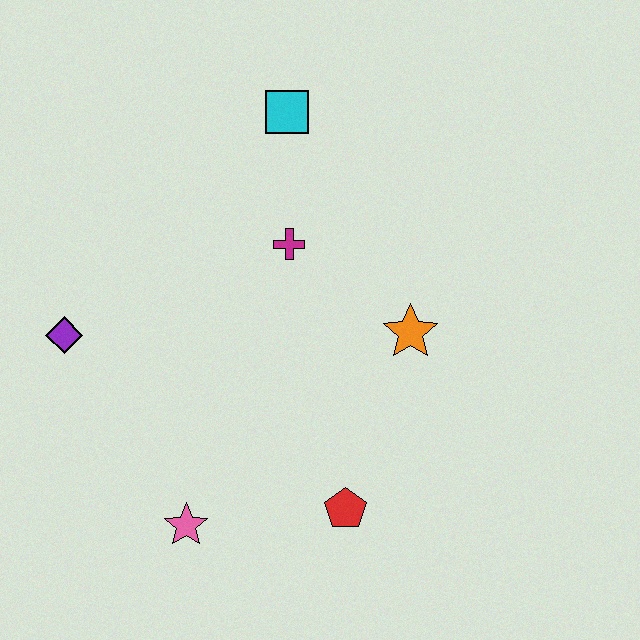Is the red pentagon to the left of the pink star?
No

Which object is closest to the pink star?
The red pentagon is closest to the pink star.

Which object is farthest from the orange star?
The purple diamond is farthest from the orange star.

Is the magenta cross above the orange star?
Yes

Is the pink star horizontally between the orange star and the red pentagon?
No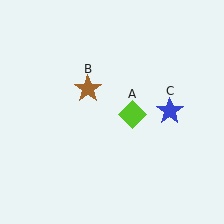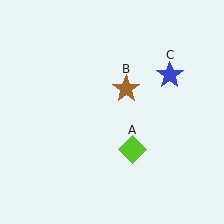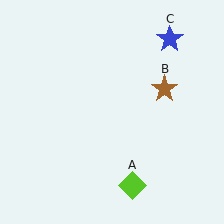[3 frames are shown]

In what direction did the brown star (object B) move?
The brown star (object B) moved right.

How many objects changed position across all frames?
3 objects changed position: lime diamond (object A), brown star (object B), blue star (object C).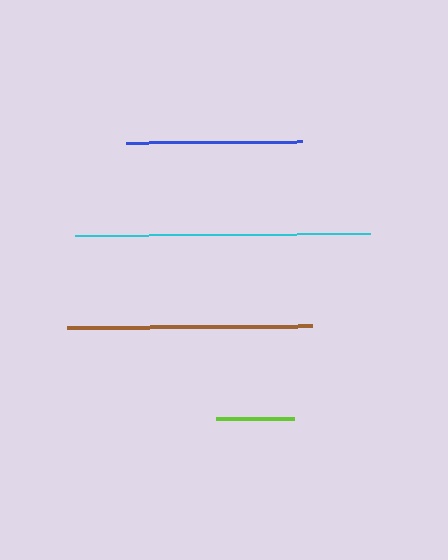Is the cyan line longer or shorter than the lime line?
The cyan line is longer than the lime line.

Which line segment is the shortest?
The lime line is the shortest at approximately 78 pixels.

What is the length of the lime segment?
The lime segment is approximately 78 pixels long.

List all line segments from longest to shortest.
From longest to shortest: cyan, brown, blue, lime.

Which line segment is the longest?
The cyan line is the longest at approximately 295 pixels.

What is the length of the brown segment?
The brown segment is approximately 245 pixels long.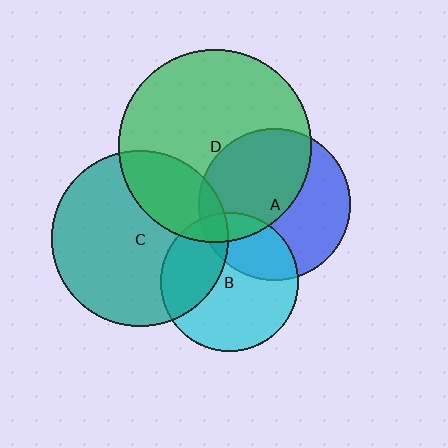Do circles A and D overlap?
Yes.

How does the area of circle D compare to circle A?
Approximately 1.6 times.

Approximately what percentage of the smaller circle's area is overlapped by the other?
Approximately 50%.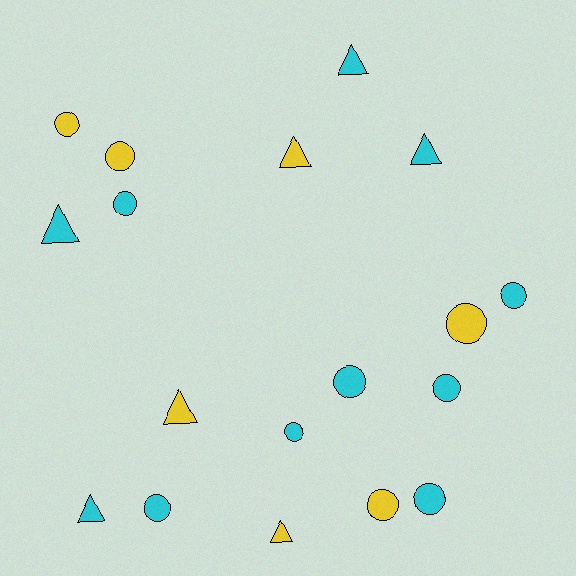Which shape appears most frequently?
Circle, with 11 objects.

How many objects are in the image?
There are 18 objects.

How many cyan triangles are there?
There are 4 cyan triangles.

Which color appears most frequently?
Cyan, with 11 objects.